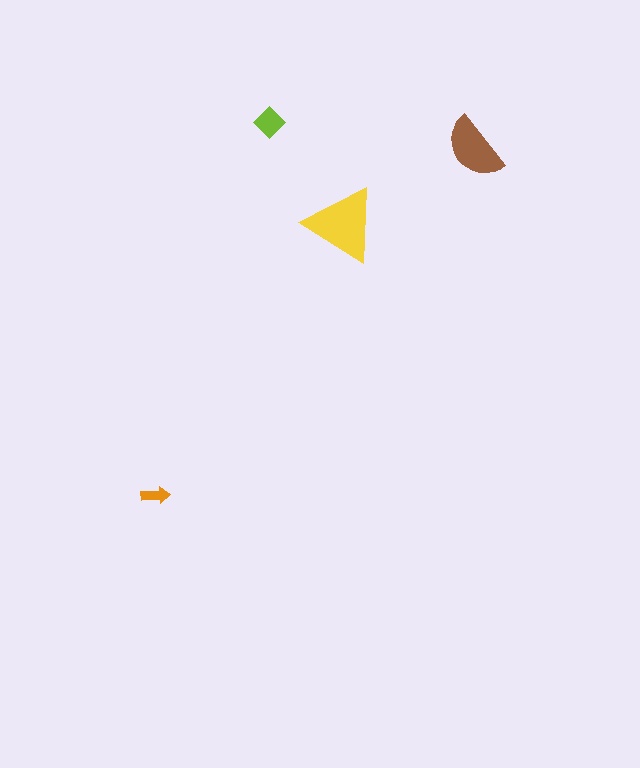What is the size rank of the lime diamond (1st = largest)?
3rd.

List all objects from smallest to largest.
The orange arrow, the lime diamond, the brown semicircle, the yellow triangle.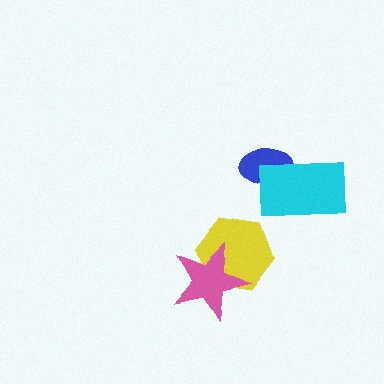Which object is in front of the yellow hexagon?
The pink star is in front of the yellow hexagon.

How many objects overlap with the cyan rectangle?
1 object overlaps with the cyan rectangle.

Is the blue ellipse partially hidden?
Yes, it is partially covered by another shape.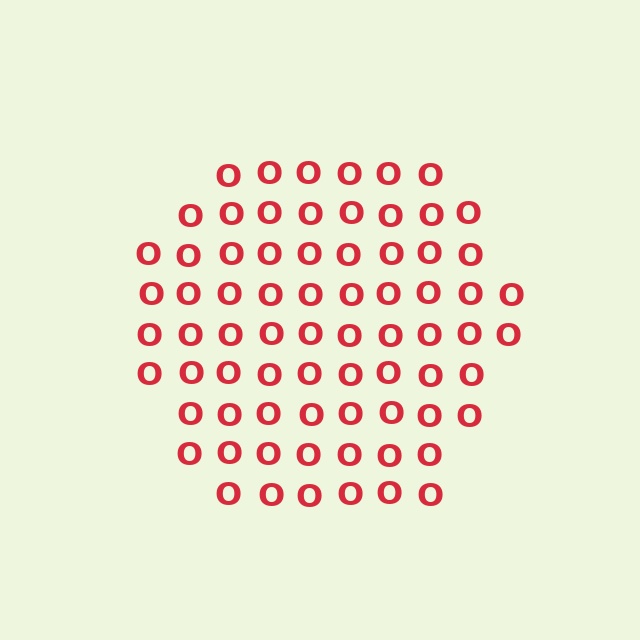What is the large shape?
The large shape is a hexagon.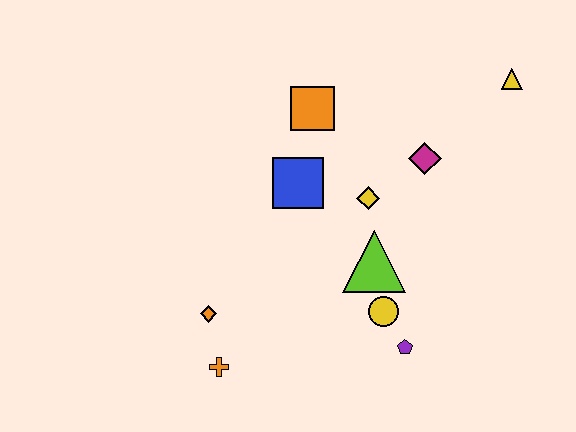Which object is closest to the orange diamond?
The orange cross is closest to the orange diamond.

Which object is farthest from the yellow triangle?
The orange cross is farthest from the yellow triangle.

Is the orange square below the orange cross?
No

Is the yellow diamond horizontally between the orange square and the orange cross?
No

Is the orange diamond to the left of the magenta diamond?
Yes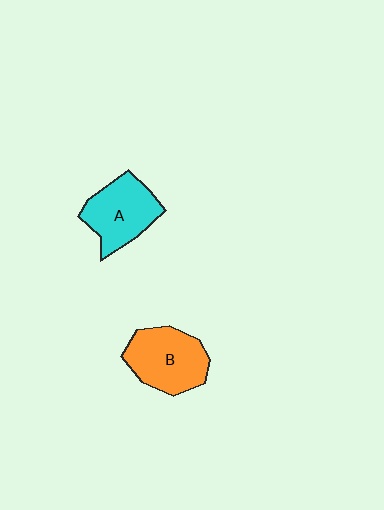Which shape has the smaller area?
Shape A (cyan).